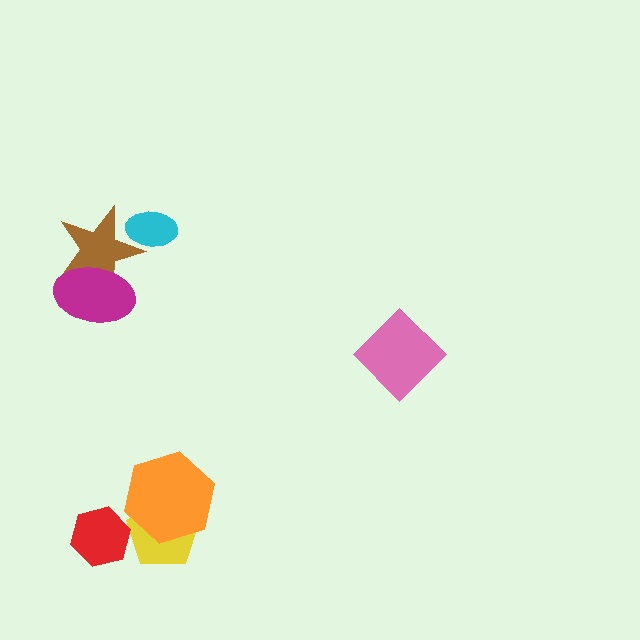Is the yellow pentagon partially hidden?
Yes, it is partially covered by another shape.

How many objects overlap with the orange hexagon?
1 object overlaps with the orange hexagon.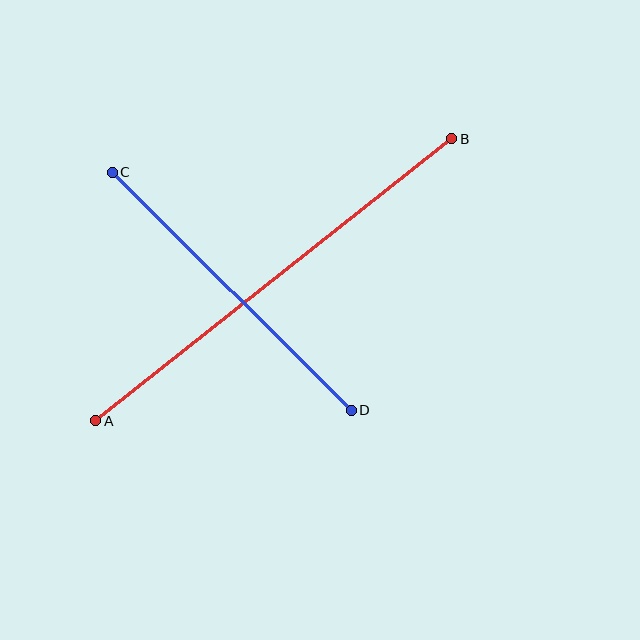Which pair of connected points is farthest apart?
Points A and B are farthest apart.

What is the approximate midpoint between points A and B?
The midpoint is at approximately (274, 280) pixels.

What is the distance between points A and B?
The distance is approximately 454 pixels.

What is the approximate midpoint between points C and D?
The midpoint is at approximately (232, 291) pixels.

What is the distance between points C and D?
The distance is approximately 337 pixels.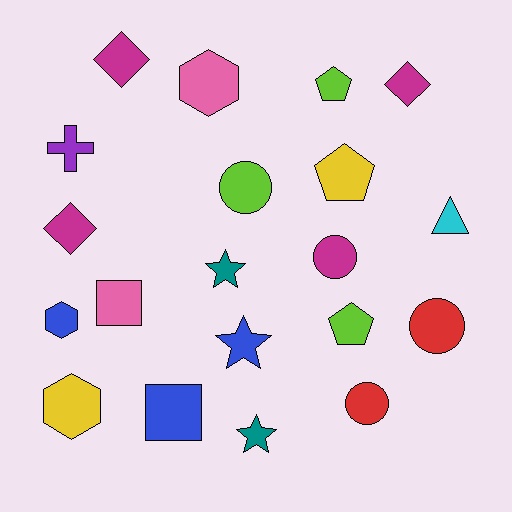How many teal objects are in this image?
There are 2 teal objects.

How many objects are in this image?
There are 20 objects.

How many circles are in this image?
There are 4 circles.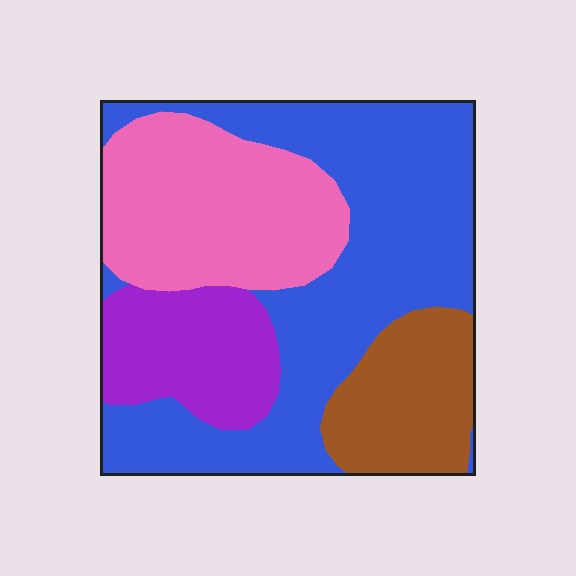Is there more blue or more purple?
Blue.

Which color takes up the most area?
Blue, at roughly 45%.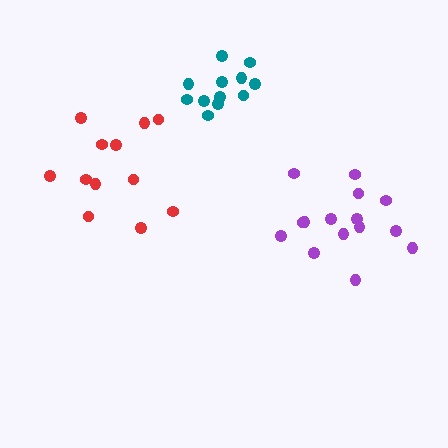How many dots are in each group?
Group 1: 12 dots, Group 2: 12 dots, Group 3: 15 dots (39 total).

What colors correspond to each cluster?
The clusters are colored: red, teal, purple.